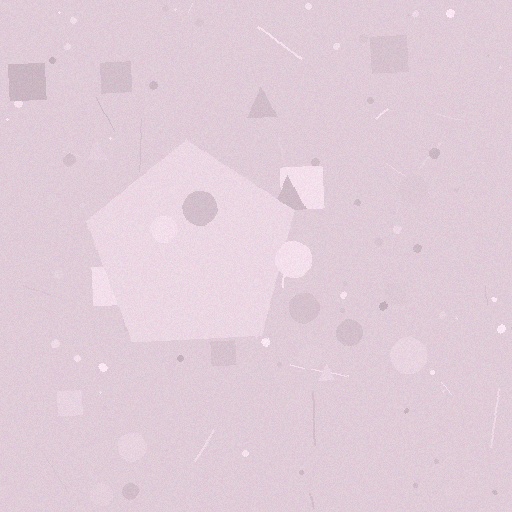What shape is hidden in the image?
A pentagon is hidden in the image.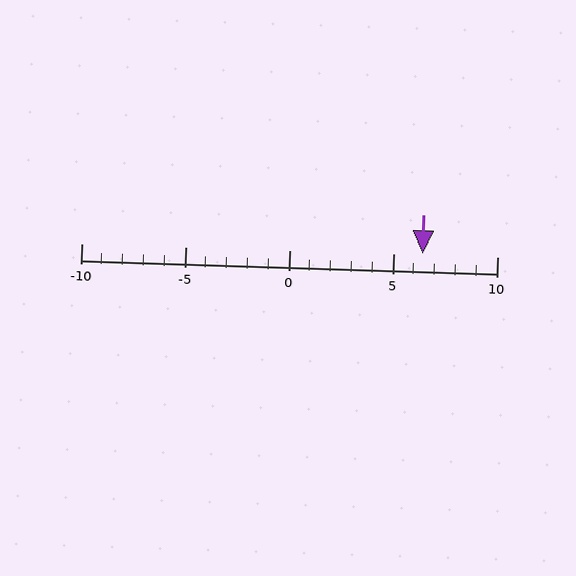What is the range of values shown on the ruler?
The ruler shows values from -10 to 10.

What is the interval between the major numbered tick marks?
The major tick marks are spaced 5 units apart.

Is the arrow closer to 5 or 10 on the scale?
The arrow is closer to 5.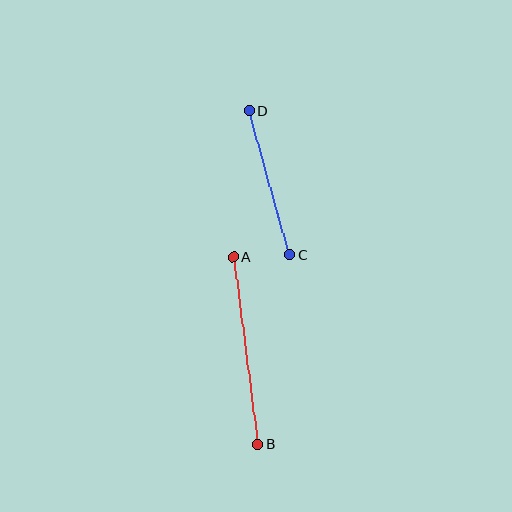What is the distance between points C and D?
The distance is approximately 150 pixels.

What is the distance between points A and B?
The distance is approximately 188 pixels.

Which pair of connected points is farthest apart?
Points A and B are farthest apart.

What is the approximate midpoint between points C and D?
The midpoint is at approximately (269, 183) pixels.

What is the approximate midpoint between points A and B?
The midpoint is at approximately (246, 351) pixels.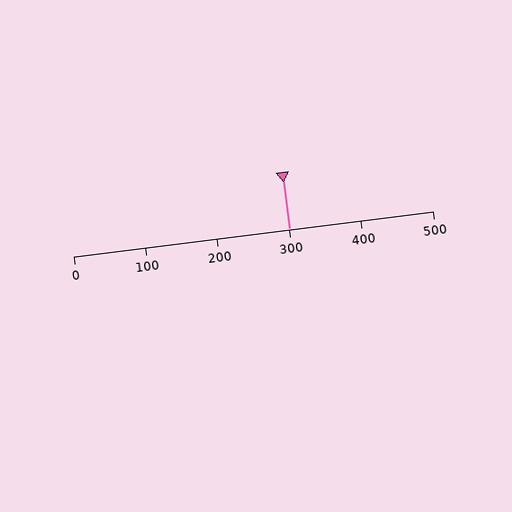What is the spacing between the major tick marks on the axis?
The major ticks are spaced 100 apart.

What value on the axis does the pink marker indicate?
The marker indicates approximately 300.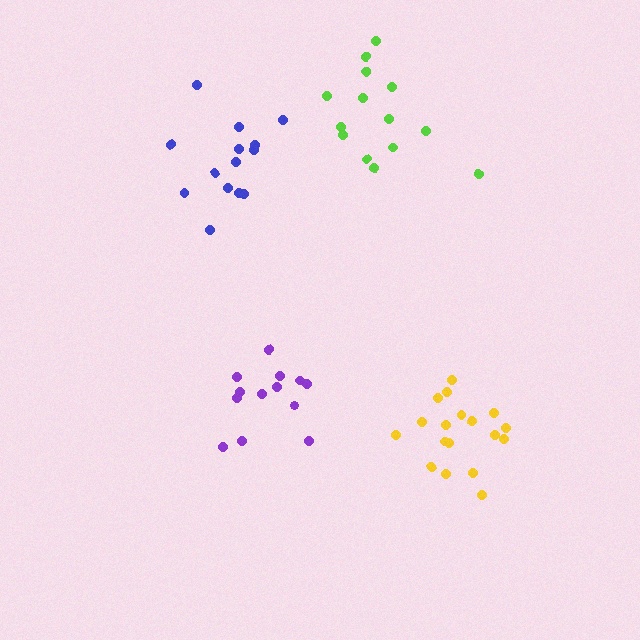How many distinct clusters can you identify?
There are 4 distinct clusters.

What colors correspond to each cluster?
The clusters are colored: yellow, blue, purple, lime.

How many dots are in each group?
Group 1: 18 dots, Group 2: 14 dots, Group 3: 14 dots, Group 4: 14 dots (60 total).